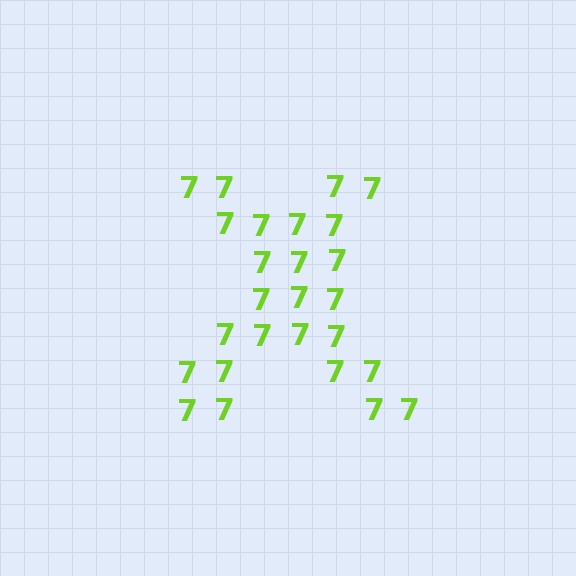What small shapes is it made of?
It is made of small digit 7's.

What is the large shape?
The large shape is the letter X.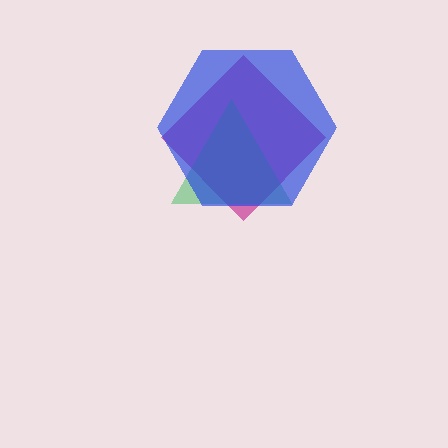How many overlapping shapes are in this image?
There are 3 overlapping shapes in the image.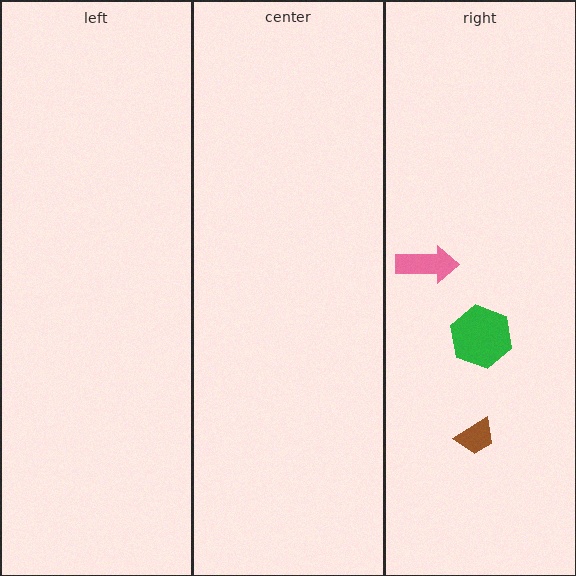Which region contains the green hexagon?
The right region.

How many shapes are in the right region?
3.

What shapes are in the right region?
The brown trapezoid, the green hexagon, the pink arrow.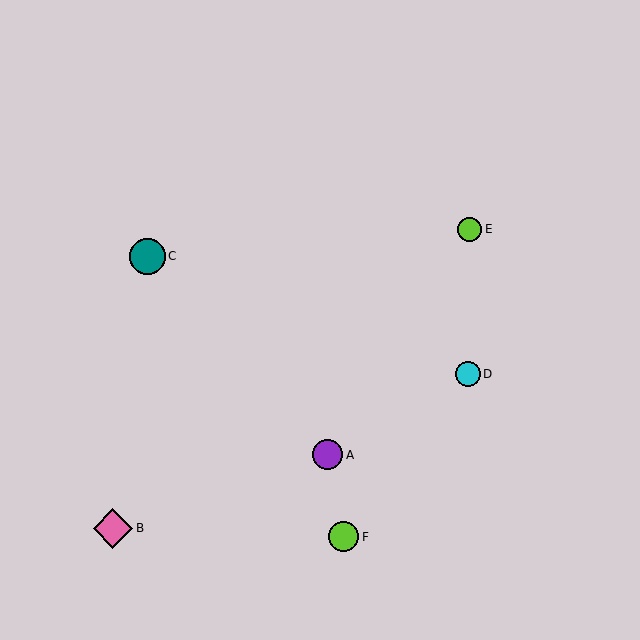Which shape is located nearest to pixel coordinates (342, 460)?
The purple circle (labeled A) at (328, 455) is nearest to that location.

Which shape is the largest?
The pink diamond (labeled B) is the largest.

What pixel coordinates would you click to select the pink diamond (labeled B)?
Click at (113, 528) to select the pink diamond B.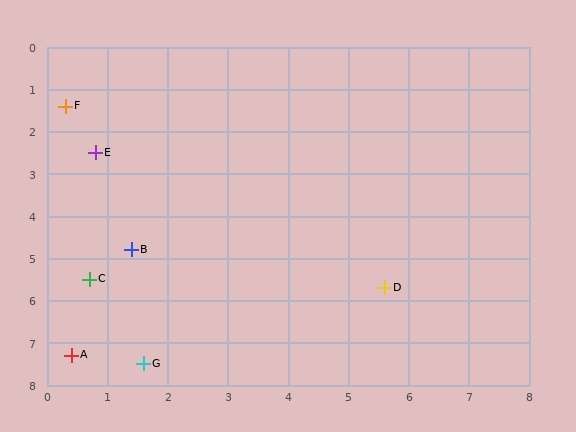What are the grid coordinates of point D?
Point D is at approximately (5.6, 5.7).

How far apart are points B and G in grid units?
Points B and G are about 2.7 grid units apart.